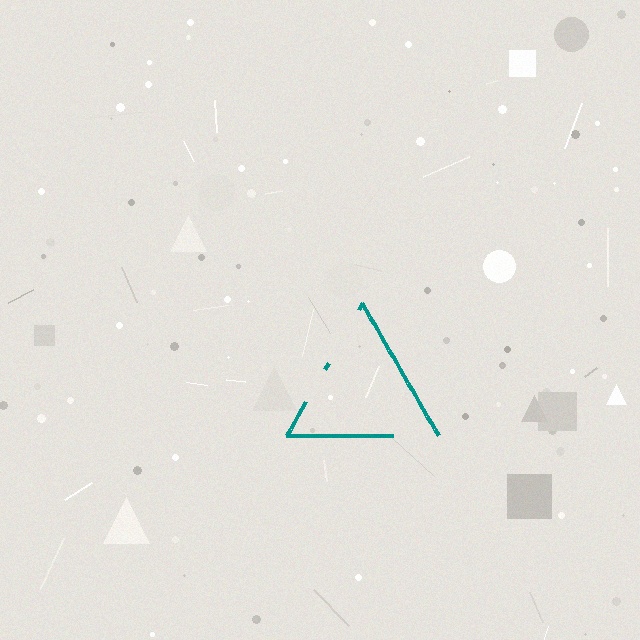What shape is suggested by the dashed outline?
The dashed outline suggests a triangle.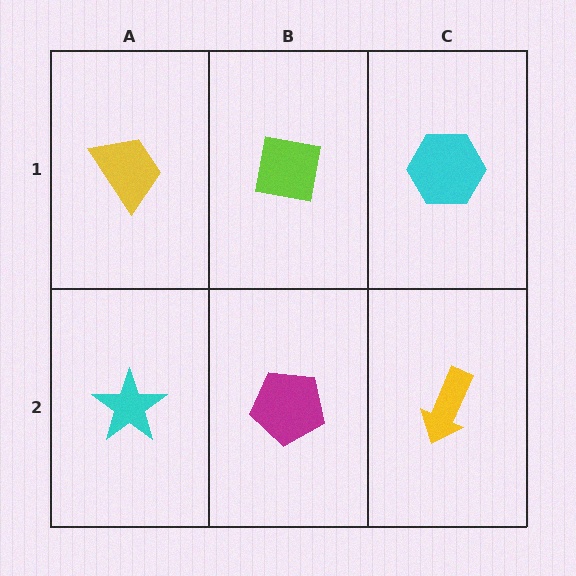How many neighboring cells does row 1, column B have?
3.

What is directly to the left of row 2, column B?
A cyan star.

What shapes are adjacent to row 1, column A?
A cyan star (row 2, column A), a lime square (row 1, column B).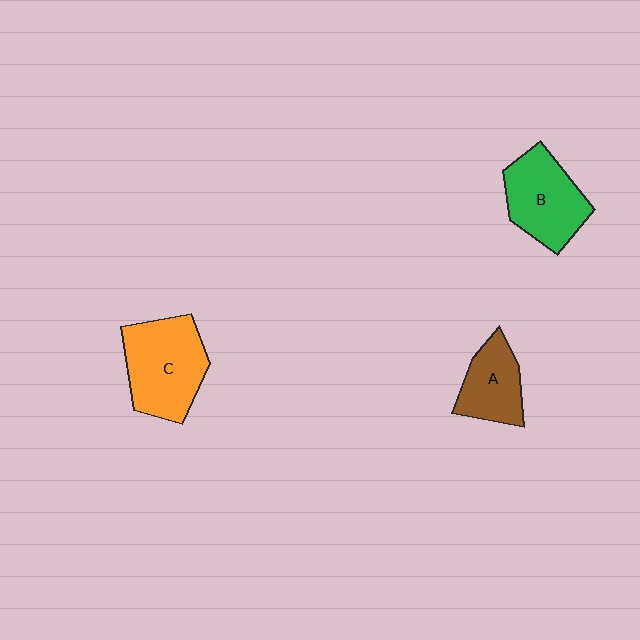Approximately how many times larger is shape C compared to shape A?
Approximately 1.6 times.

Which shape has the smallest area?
Shape A (brown).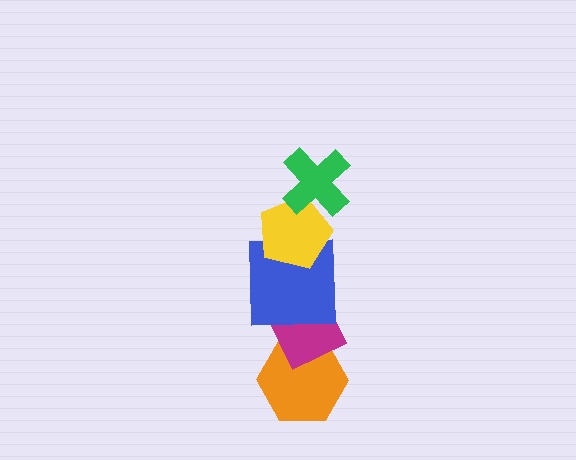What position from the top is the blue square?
The blue square is 3rd from the top.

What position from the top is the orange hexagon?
The orange hexagon is 5th from the top.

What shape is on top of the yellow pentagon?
The green cross is on top of the yellow pentagon.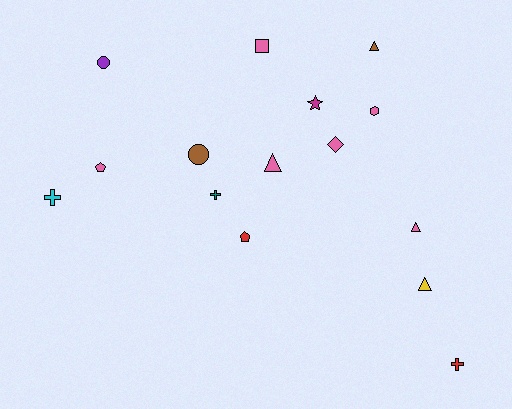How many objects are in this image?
There are 15 objects.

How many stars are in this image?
There is 1 star.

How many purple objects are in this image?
There is 1 purple object.